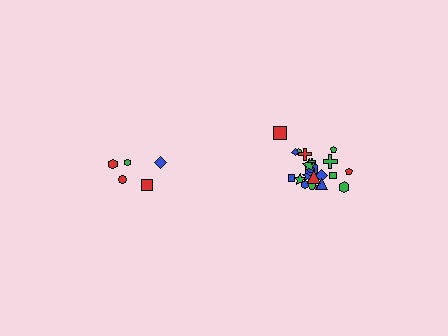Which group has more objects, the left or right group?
The right group.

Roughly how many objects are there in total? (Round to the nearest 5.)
Roughly 25 objects in total.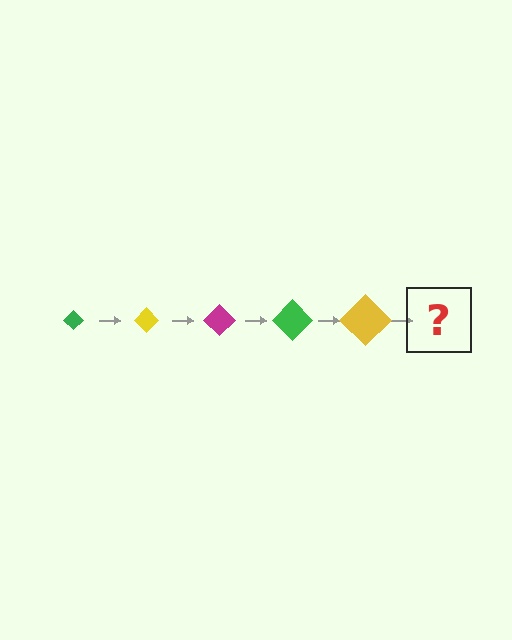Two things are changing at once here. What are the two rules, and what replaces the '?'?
The two rules are that the diamond grows larger each step and the color cycles through green, yellow, and magenta. The '?' should be a magenta diamond, larger than the previous one.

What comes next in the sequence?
The next element should be a magenta diamond, larger than the previous one.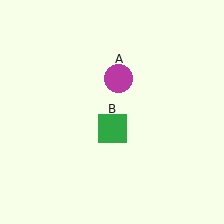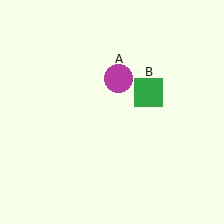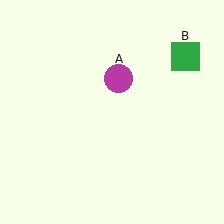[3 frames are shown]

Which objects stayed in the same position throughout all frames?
Magenta circle (object A) remained stationary.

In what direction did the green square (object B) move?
The green square (object B) moved up and to the right.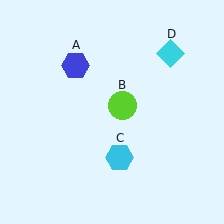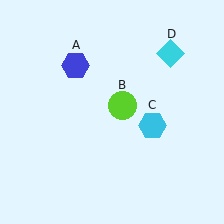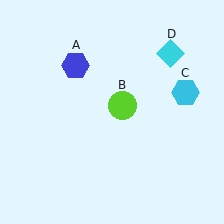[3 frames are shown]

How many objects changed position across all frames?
1 object changed position: cyan hexagon (object C).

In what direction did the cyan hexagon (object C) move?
The cyan hexagon (object C) moved up and to the right.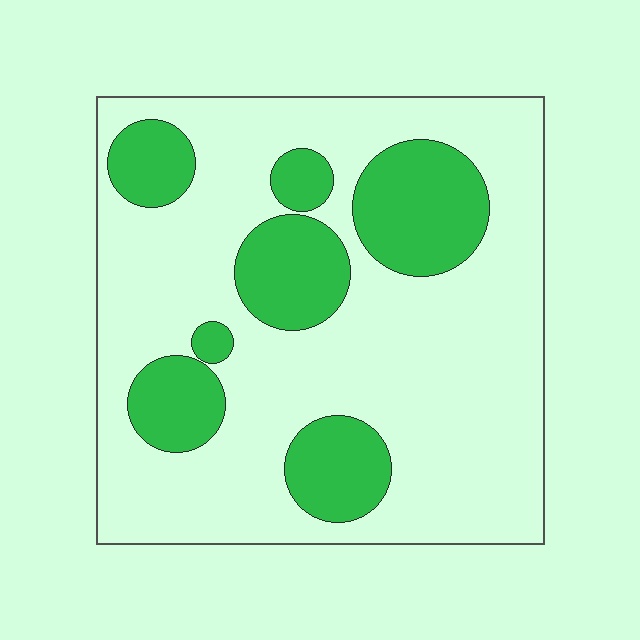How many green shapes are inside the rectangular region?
7.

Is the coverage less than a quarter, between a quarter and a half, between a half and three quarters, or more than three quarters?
Between a quarter and a half.